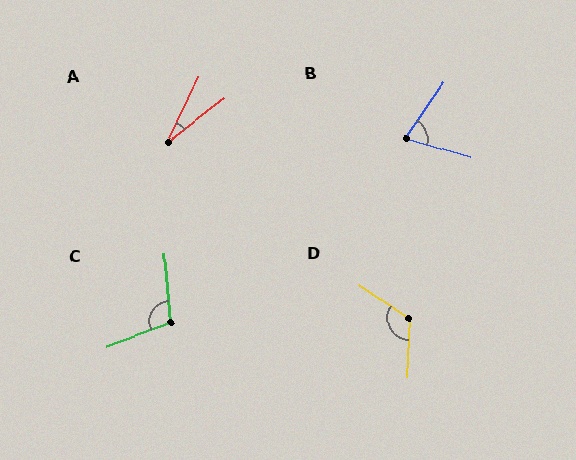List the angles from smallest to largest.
A (26°), B (72°), C (105°), D (123°).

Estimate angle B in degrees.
Approximately 72 degrees.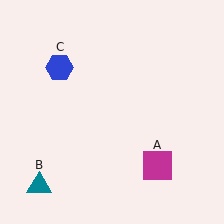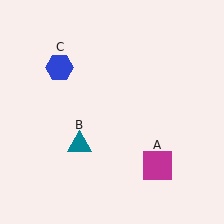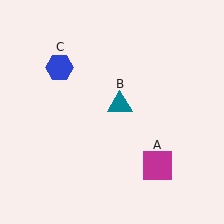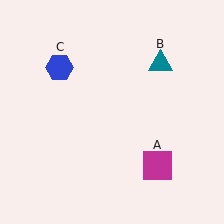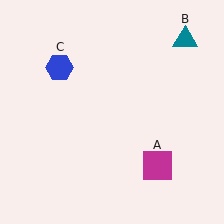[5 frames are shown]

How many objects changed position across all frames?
1 object changed position: teal triangle (object B).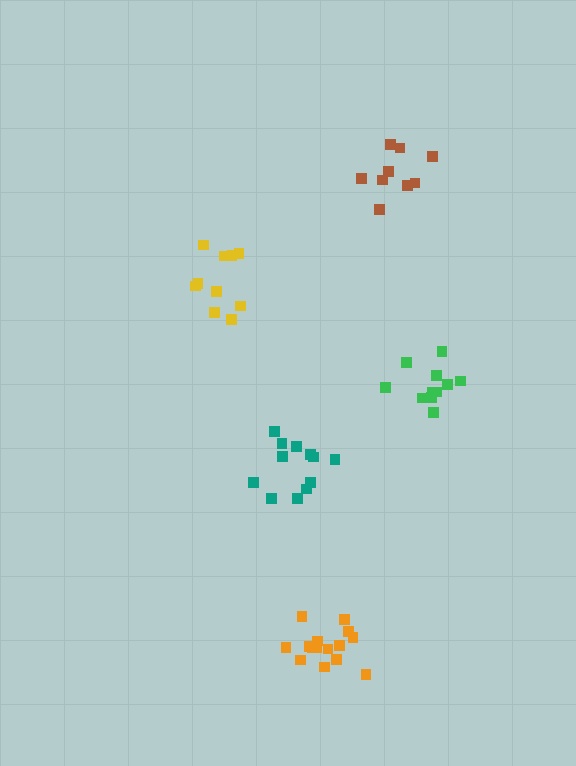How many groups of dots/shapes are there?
There are 5 groups.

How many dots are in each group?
Group 1: 10 dots, Group 2: 15 dots, Group 3: 9 dots, Group 4: 11 dots, Group 5: 12 dots (57 total).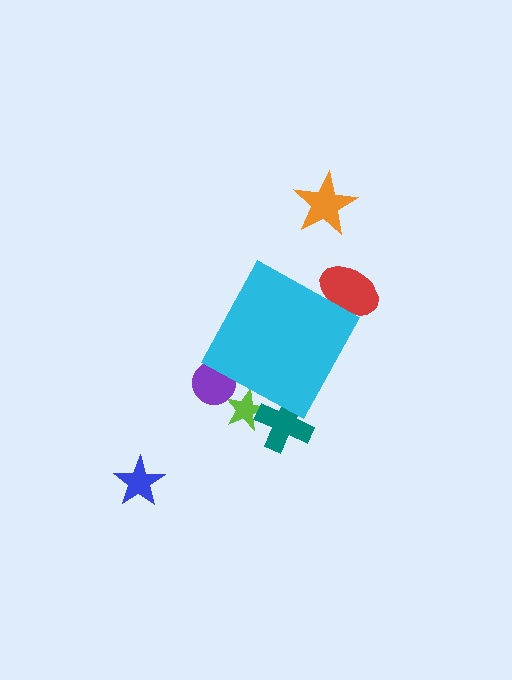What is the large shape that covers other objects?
A cyan diamond.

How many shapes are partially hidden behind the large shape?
4 shapes are partially hidden.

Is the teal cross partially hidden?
Yes, the teal cross is partially hidden behind the cyan diamond.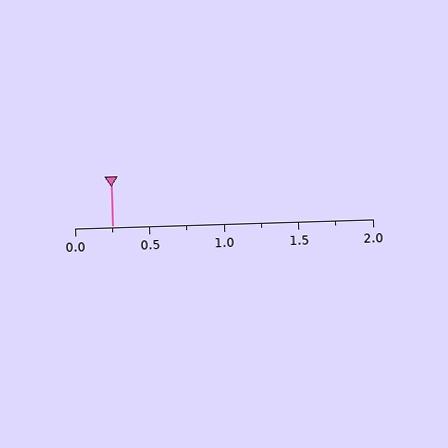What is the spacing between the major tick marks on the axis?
The major ticks are spaced 0.5 apart.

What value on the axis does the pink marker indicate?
The marker indicates approximately 0.25.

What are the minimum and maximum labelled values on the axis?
The axis runs from 0.0 to 2.0.